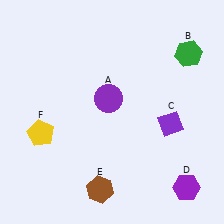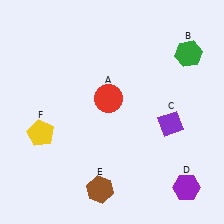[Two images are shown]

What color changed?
The circle (A) changed from purple in Image 1 to red in Image 2.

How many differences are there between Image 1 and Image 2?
There is 1 difference between the two images.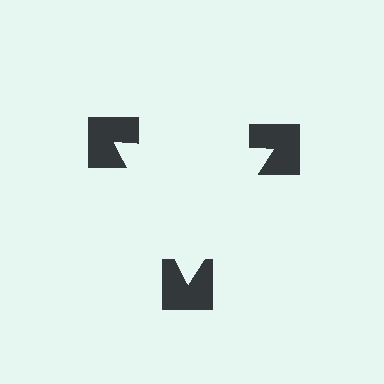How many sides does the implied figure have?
3 sides.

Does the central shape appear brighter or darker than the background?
It typically appears slightly brighter than the background, even though no actual brightness change is drawn.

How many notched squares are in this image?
There are 3 — one at each vertex of the illusory triangle.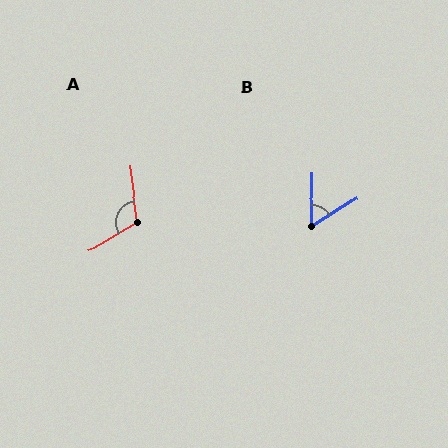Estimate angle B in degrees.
Approximately 59 degrees.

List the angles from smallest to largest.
B (59°), A (114°).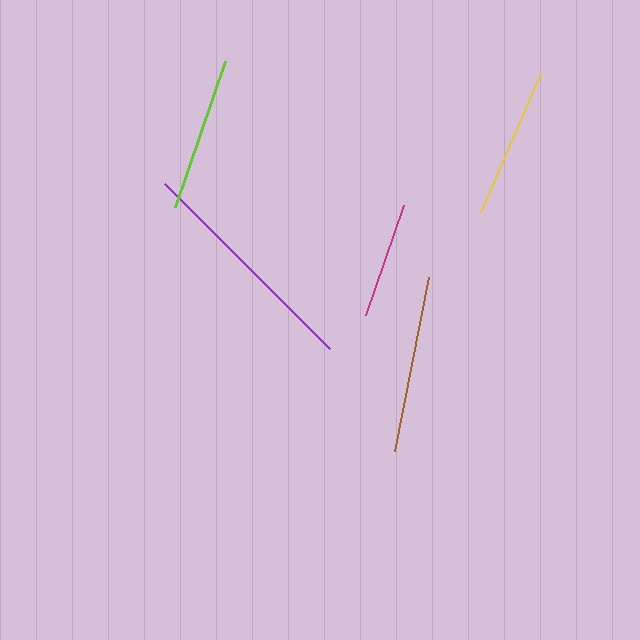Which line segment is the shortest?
The magenta line is the shortest at approximately 117 pixels.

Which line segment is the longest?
The purple line is the longest at approximately 234 pixels.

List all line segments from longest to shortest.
From longest to shortest: purple, brown, lime, yellow, magenta.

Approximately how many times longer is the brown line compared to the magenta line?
The brown line is approximately 1.5 times the length of the magenta line.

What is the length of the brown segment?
The brown segment is approximately 178 pixels long.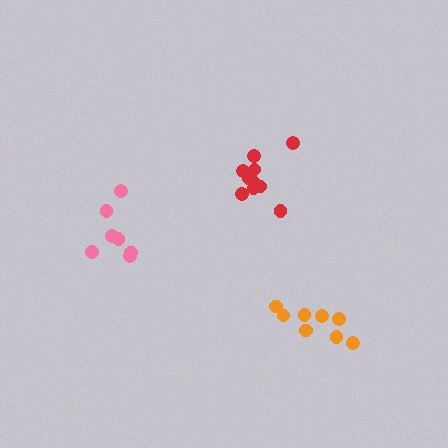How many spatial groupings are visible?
There are 3 spatial groupings.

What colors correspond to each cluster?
The clusters are colored: red, pink, orange.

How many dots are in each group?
Group 1: 10 dots, Group 2: 7 dots, Group 3: 8 dots (25 total).